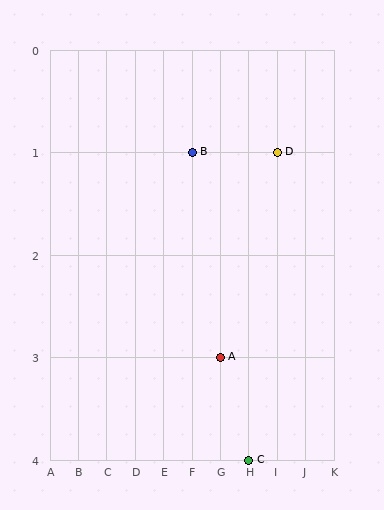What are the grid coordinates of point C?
Point C is at grid coordinates (H, 4).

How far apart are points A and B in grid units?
Points A and B are 1 column and 2 rows apart (about 2.2 grid units diagonally).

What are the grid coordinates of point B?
Point B is at grid coordinates (F, 1).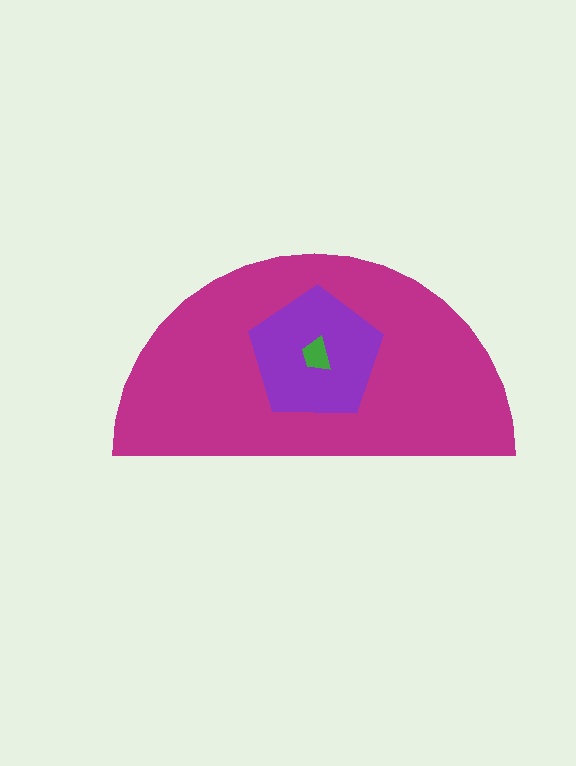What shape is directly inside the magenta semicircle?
The purple pentagon.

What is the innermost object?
The green trapezoid.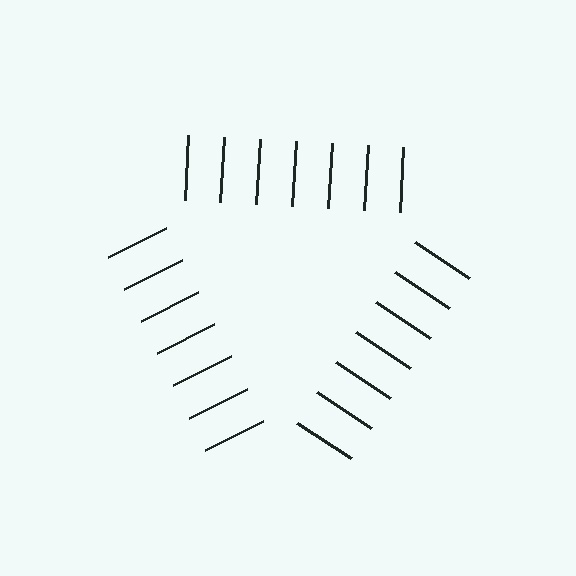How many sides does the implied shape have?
3 sides — the line-ends trace a triangle.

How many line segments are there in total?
21 — 7 along each of the 3 edges.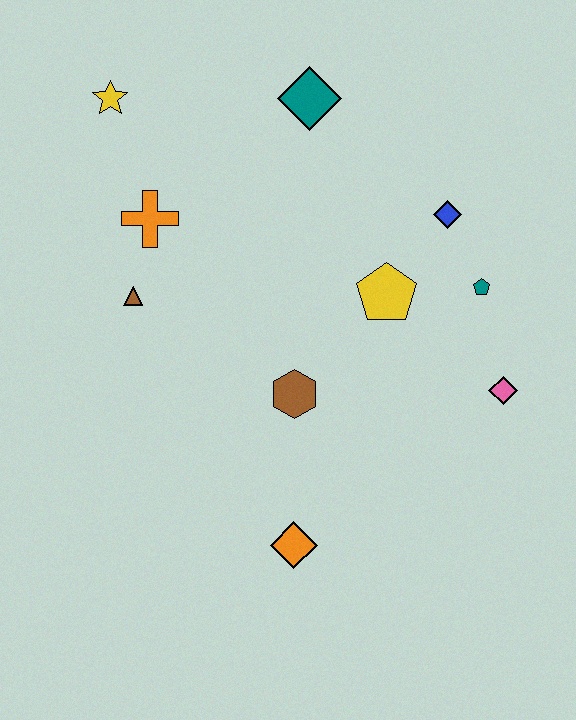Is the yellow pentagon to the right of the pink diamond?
No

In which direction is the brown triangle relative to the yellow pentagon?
The brown triangle is to the left of the yellow pentagon.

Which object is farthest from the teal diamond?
The orange diamond is farthest from the teal diamond.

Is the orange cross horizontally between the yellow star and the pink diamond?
Yes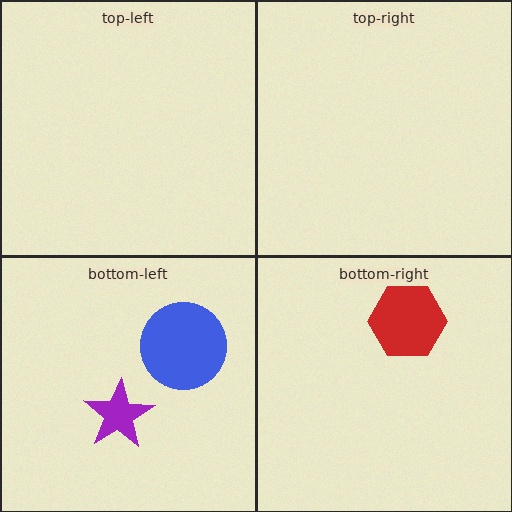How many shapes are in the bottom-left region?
2.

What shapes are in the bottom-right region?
The red hexagon.